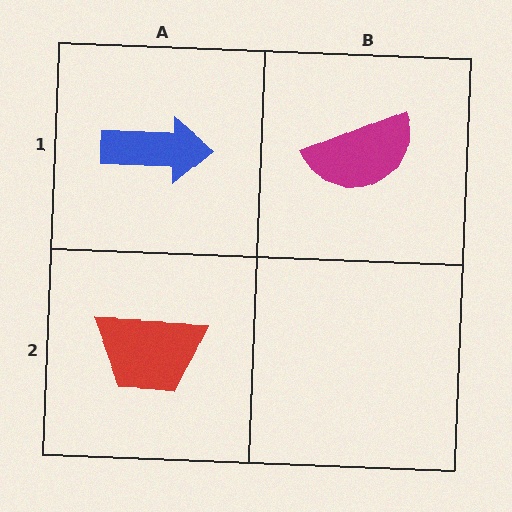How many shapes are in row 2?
1 shape.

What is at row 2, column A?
A red trapezoid.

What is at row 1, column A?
A blue arrow.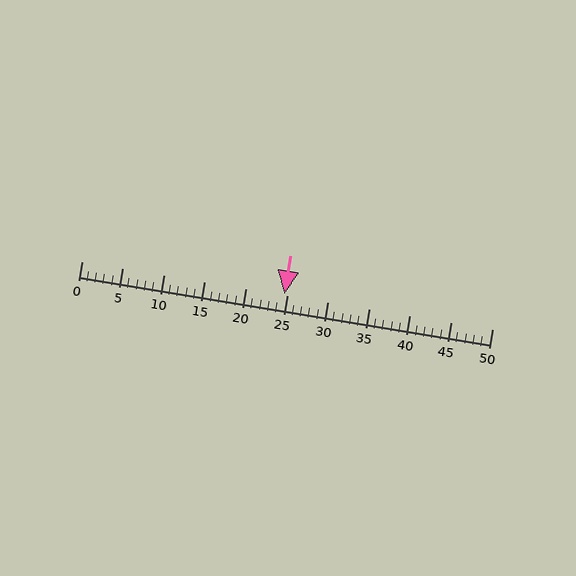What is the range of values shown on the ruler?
The ruler shows values from 0 to 50.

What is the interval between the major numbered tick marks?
The major tick marks are spaced 5 units apart.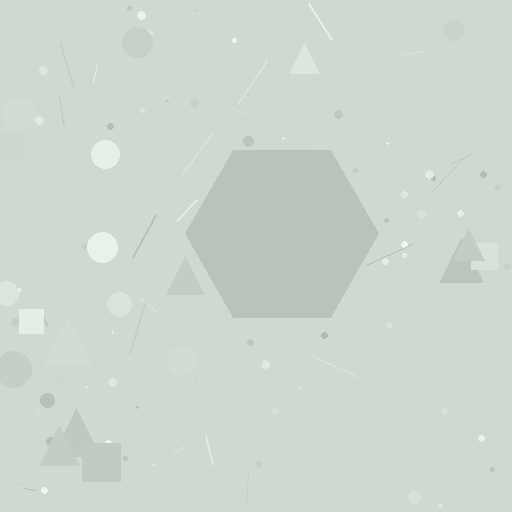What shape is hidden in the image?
A hexagon is hidden in the image.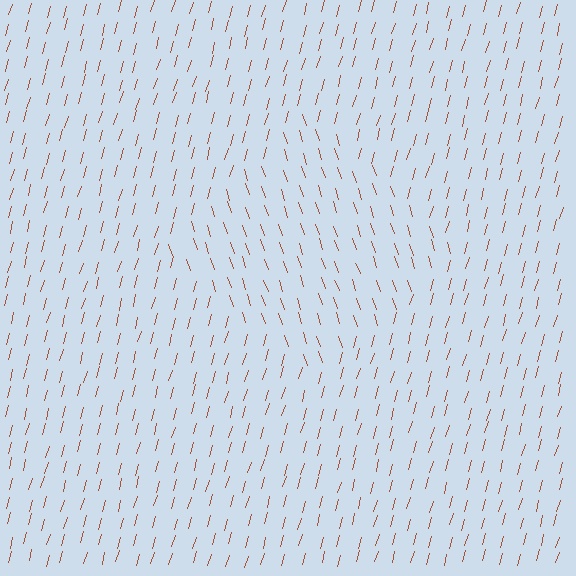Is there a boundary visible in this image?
Yes, there is a texture boundary formed by a change in line orientation.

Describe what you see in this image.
The image is filled with small brown line segments. A diamond region in the image has lines oriented differently from the surrounding lines, creating a visible texture boundary.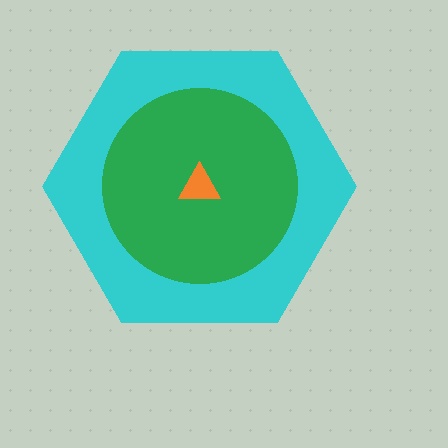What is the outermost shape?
The cyan hexagon.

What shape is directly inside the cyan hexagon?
The green circle.